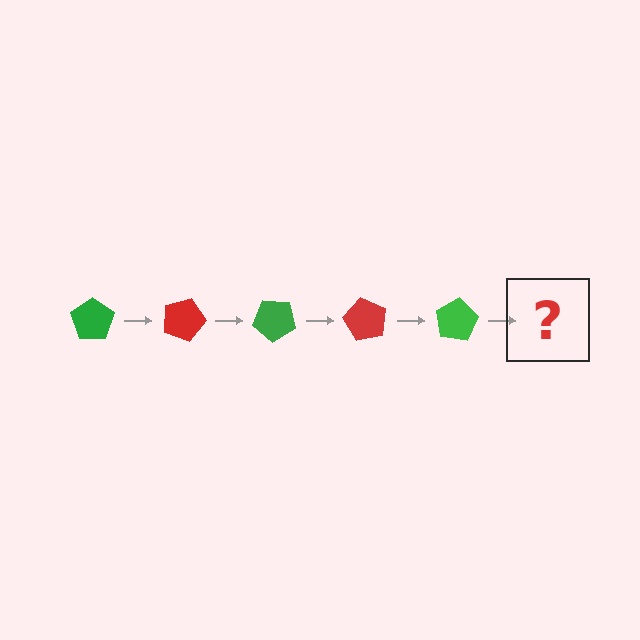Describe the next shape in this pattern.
It should be a red pentagon, rotated 100 degrees from the start.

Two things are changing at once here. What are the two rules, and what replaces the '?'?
The two rules are that it rotates 20 degrees each step and the color cycles through green and red. The '?' should be a red pentagon, rotated 100 degrees from the start.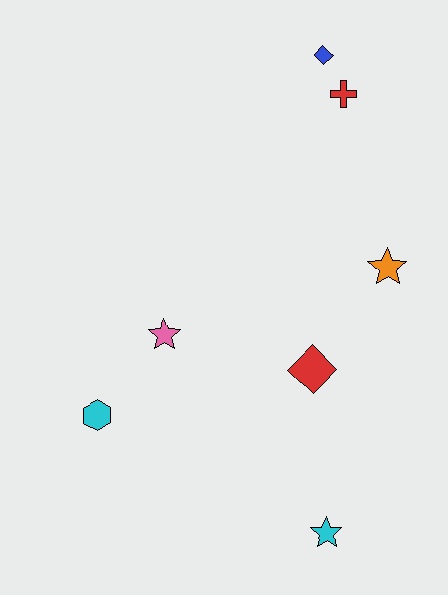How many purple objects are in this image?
There are no purple objects.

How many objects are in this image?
There are 7 objects.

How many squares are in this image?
There are no squares.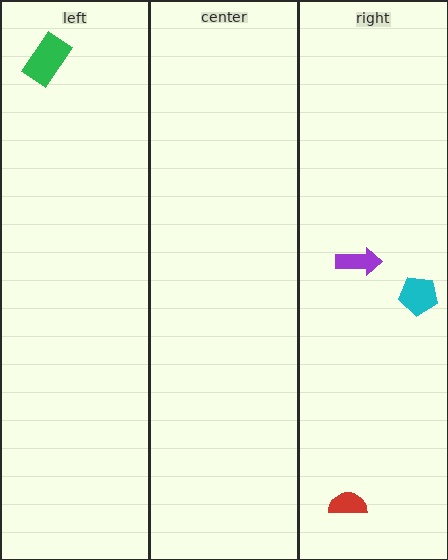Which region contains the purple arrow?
The right region.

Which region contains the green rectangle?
The left region.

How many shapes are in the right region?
3.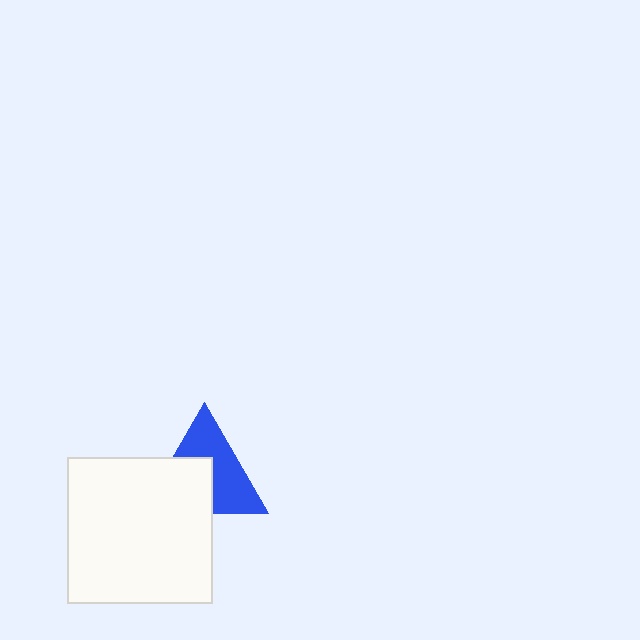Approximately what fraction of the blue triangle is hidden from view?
Roughly 45% of the blue triangle is hidden behind the white square.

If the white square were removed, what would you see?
You would see the complete blue triangle.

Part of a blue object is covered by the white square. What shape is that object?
It is a triangle.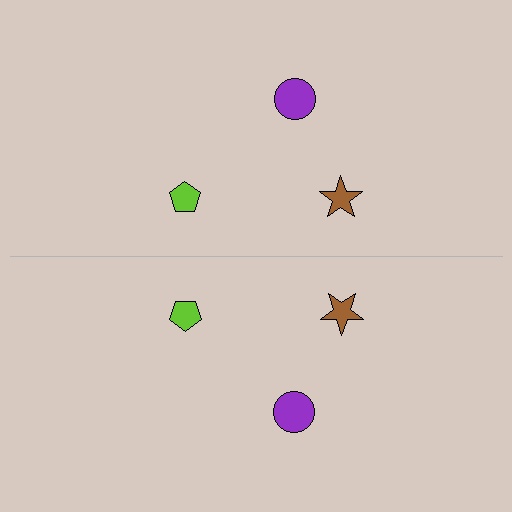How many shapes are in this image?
There are 6 shapes in this image.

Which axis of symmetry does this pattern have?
The pattern has a horizontal axis of symmetry running through the center of the image.